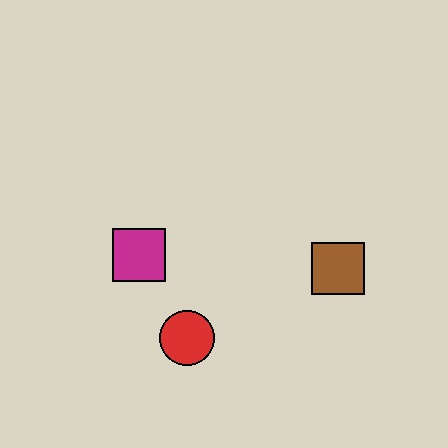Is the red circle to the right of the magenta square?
Yes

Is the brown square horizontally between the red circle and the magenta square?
No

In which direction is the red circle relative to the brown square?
The red circle is to the left of the brown square.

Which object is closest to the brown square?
The red circle is closest to the brown square.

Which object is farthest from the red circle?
The brown square is farthest from the red circle.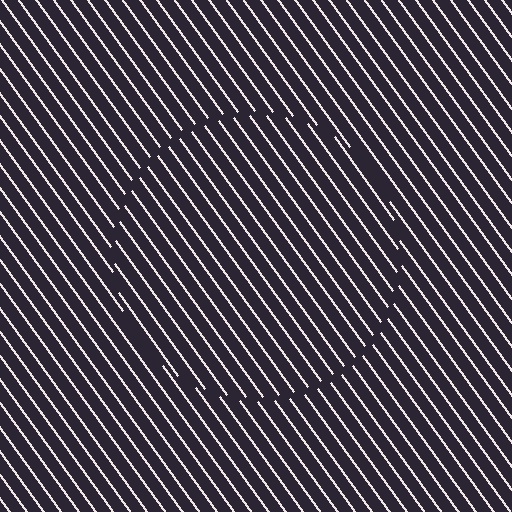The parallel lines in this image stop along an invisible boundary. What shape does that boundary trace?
An illusory circle. The interior of the shape contains the same grating, shifted by half a period — the contour is defined by the phase discontinuity where line-ends from the inner and outer gratings abut.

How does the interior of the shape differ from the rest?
The interior of the shape contains the same grating, shifted by half a period — the contour is defined by the phase discontinuity where line-ends from the inner and outer gratings abut.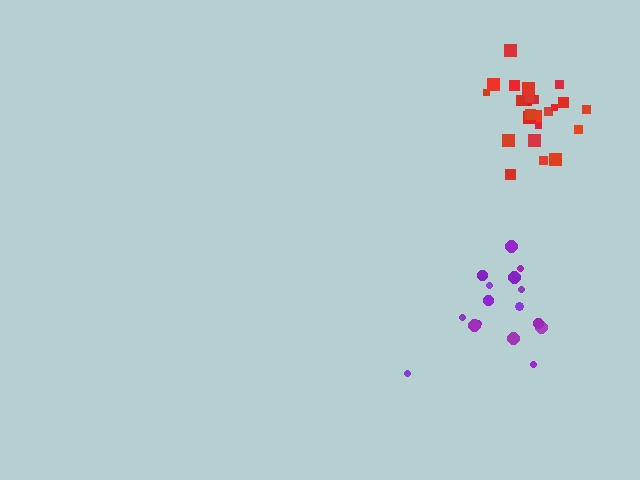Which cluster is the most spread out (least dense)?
Purple.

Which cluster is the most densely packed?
Red.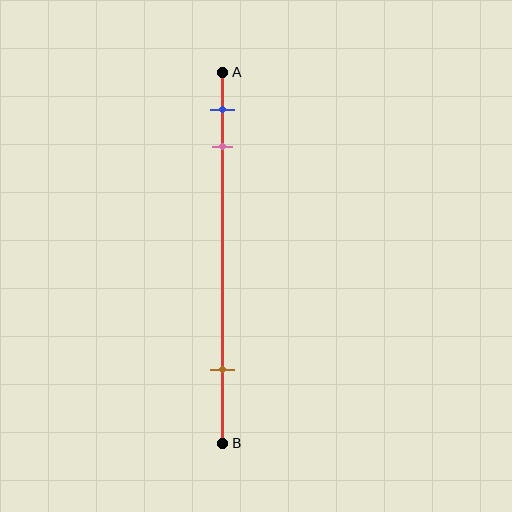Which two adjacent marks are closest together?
The blue and pink marks are the closest adjacent pair.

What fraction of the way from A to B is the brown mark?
The brown mark is approximately 80% (0.8) of the way from A to B.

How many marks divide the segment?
There are 3 marks dividing the segment.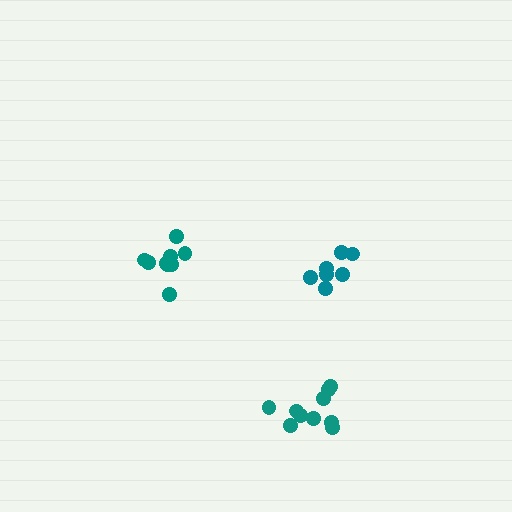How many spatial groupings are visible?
There are 3 spatial groupings.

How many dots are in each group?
Group 1: 9 dots, Group 2: 7 dots, Group 3: 10 dots (26 total).